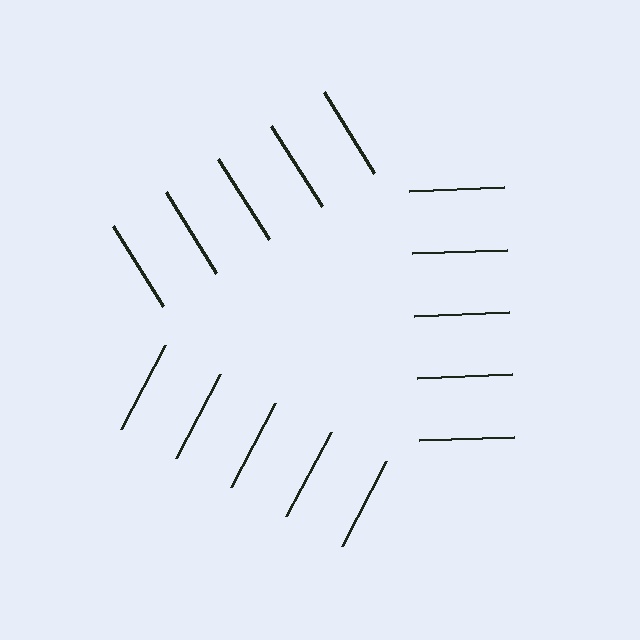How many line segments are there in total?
15 — 5 along each of the 3 edges.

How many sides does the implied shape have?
3 sides — the line-ends trace a triangle.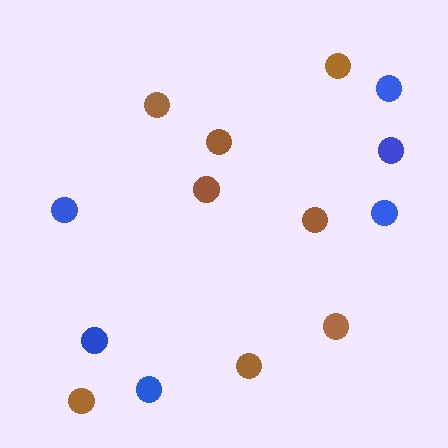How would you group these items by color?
There are 2 groups: one group of blue circles (6) and one group of brown circles (8).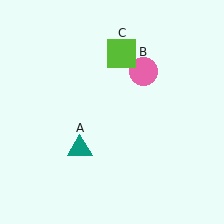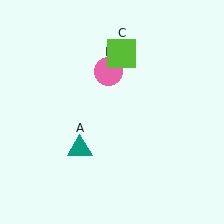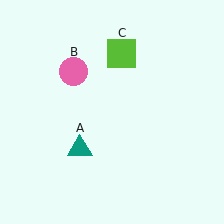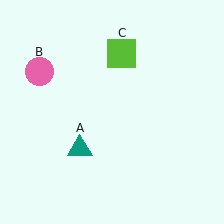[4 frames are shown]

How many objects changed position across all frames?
1 object changed position: pink circle (object B).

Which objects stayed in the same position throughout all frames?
Teal triangle (object A) and lime square (object C) remained stationary.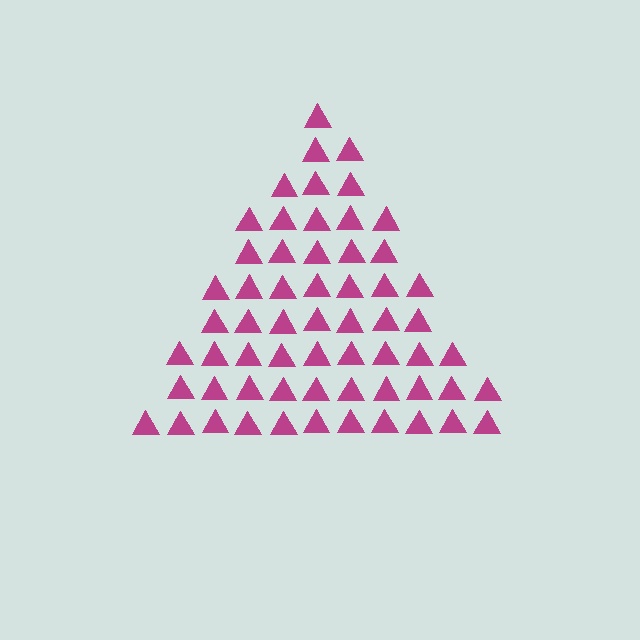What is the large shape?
The large shape is a triangle.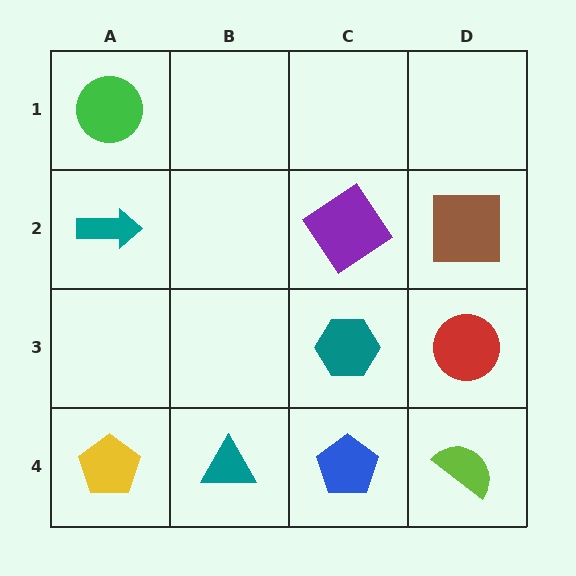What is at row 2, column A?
A teal arrow.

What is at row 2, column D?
A brown square.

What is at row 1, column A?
A green circle.